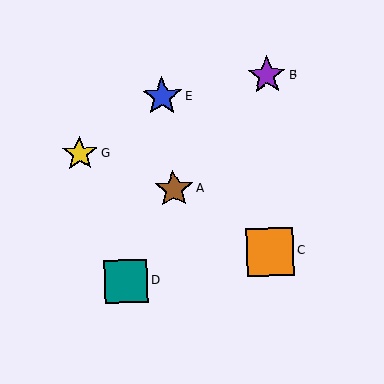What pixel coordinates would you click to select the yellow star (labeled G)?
Click at (80, 154) to select the yellow star G.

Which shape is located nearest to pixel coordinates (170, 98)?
The blue star (labeled E) at (162, 97) is nearest to that location.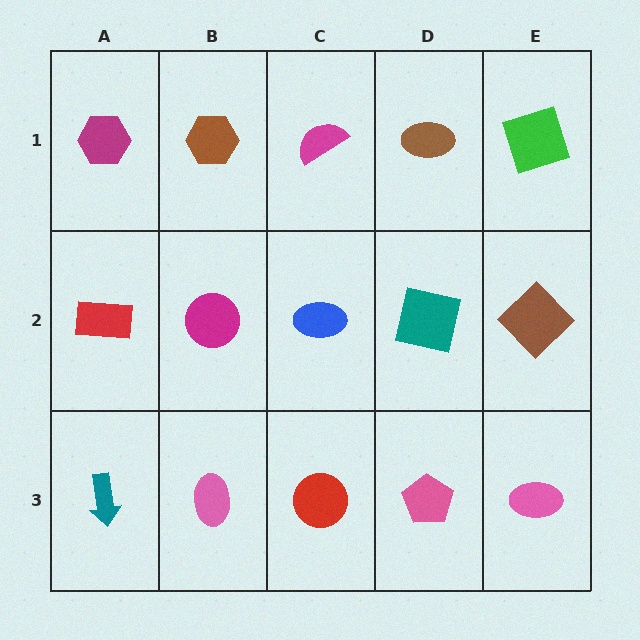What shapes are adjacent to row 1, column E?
A brown diamond (row 2, column E), a brown ellipse (row 1, column D).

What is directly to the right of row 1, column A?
A brown hexagon.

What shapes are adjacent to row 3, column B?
A magenta circle (row 2, column B), a teal arrow (row 3, column A), a red circle (row 3, column C).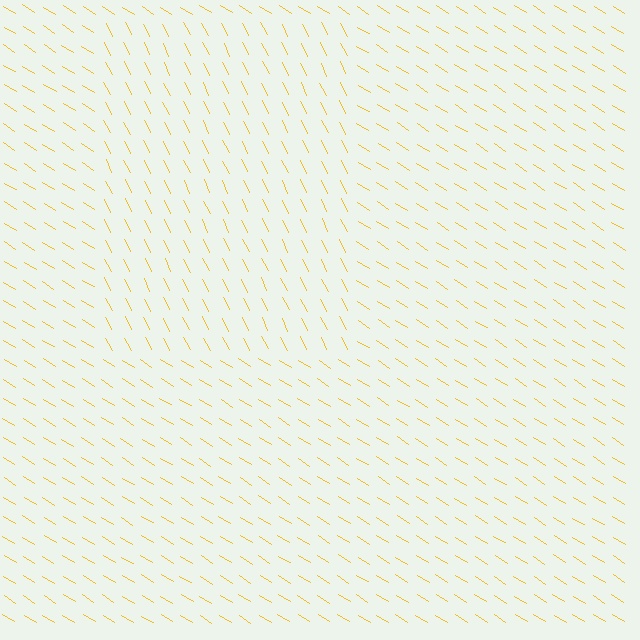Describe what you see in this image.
The image is filled with small yellow line segments. A rectangle region in the image has lines oriented differently from the surrounding lines, creating a visible texture boundary.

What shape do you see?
I see a rectangle.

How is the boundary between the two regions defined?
The boundary is defined purely by a change in line orientation (approximately 32 degrees difference). All lines are the same color and thickness.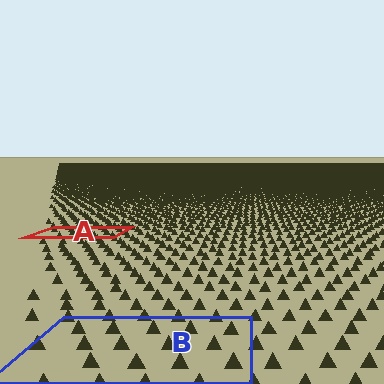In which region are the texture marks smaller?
The texture marks are smaller in region A, because it is farther away.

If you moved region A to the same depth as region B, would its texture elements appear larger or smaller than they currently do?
They would appear larger. At a closer depth, the same texture elements are projected at a bigger on-screen size.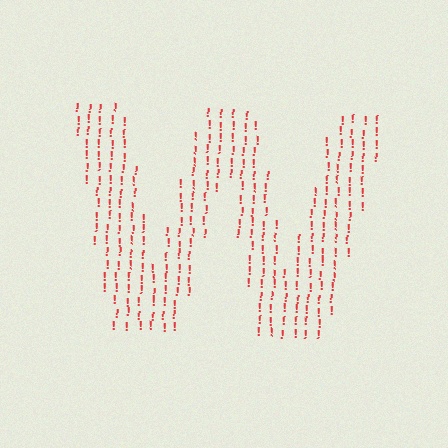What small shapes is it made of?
It is made of small exclamation marks.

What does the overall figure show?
The overall figure shows the letter W.